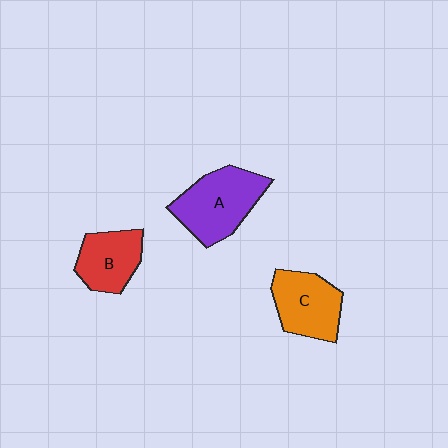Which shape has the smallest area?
Shape B (red).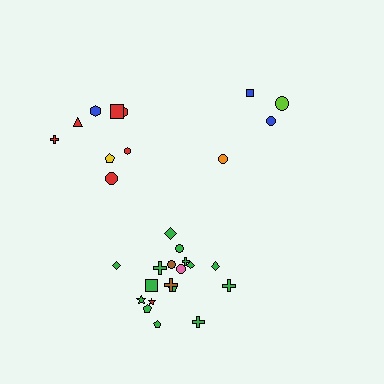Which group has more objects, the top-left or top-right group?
The top-left group.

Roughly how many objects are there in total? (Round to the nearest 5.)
Roughly 30 objects in total.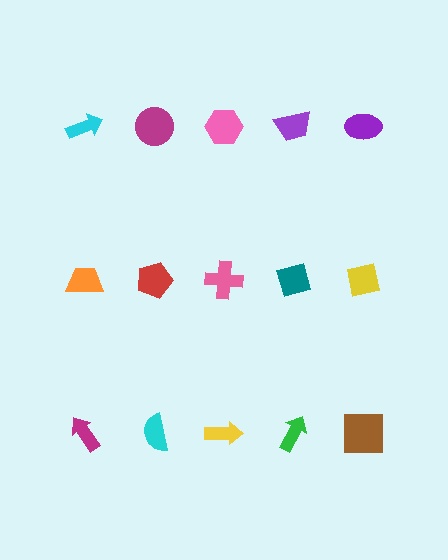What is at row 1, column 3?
A pink hexagon.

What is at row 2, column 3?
A pink cross.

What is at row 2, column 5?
A yellow square.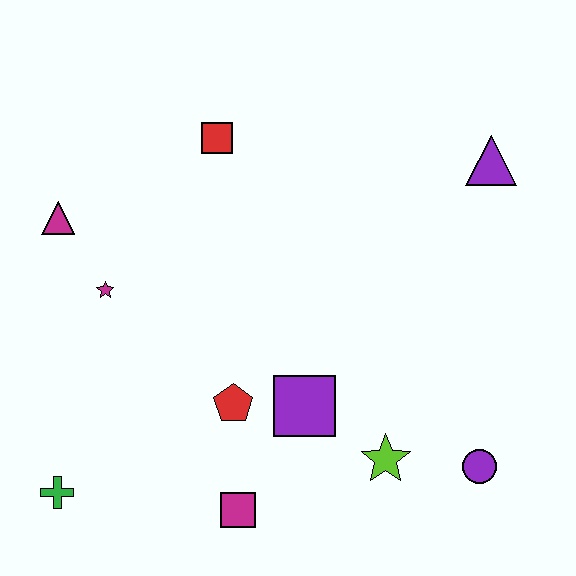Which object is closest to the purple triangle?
The red square is closest to the purple triangle.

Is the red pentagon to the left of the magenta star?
No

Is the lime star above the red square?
No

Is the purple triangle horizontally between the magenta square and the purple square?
No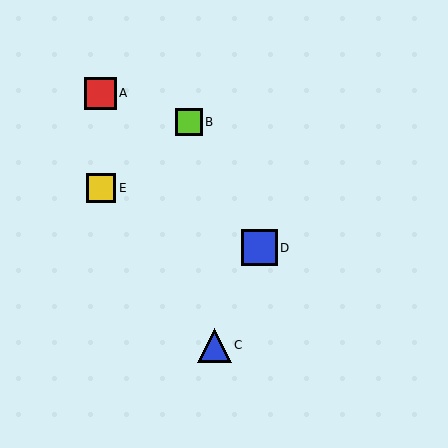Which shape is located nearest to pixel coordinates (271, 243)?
The blue square (labeled D) at (259, 248) is nearest to that location.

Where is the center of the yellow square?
The center of the yellow square is at (101, 188).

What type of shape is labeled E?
Shape E is a yellow square.